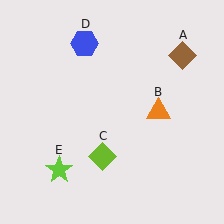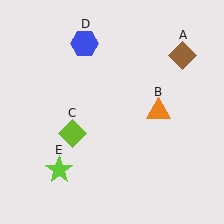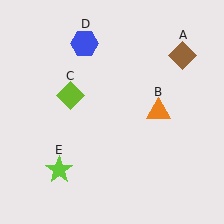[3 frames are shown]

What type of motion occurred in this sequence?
The lime diamond (object C) rotated clockwise around the center of the scene.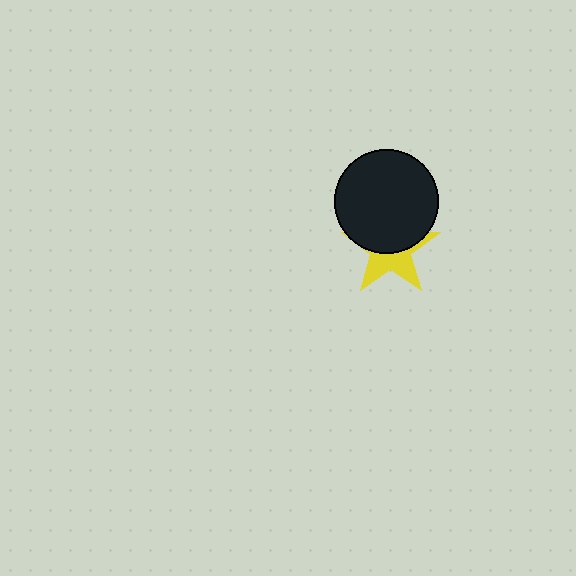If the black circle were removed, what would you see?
You would see the complete yellow star.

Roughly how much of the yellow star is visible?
About half of it is visible (roughly 46%).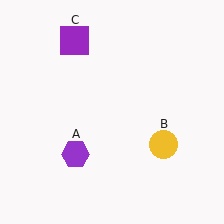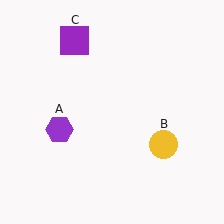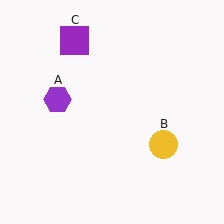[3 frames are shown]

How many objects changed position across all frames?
1 object changed position: purple hexagon (object A).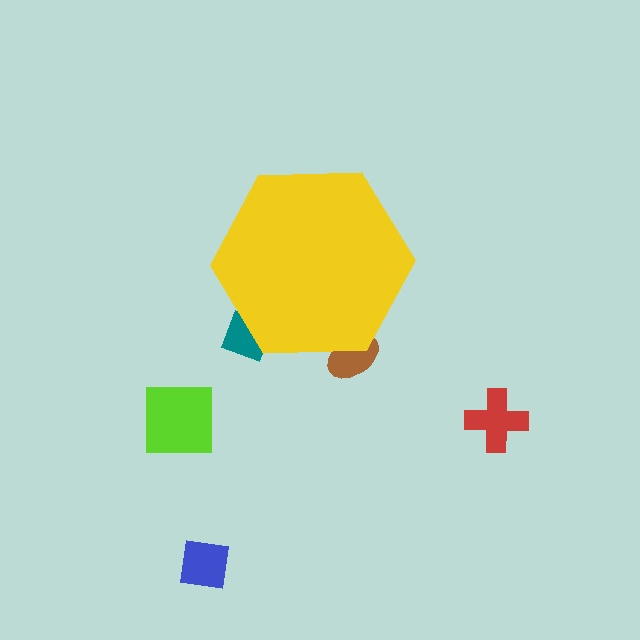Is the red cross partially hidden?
No, the red cross is fully visible.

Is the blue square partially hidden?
No, the blue square is fully visible.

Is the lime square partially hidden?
No, the lime square is fully visible.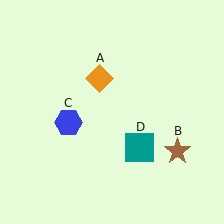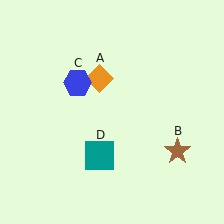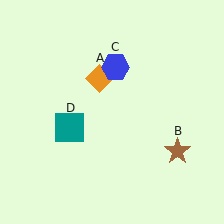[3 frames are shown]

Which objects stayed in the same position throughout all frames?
Orange diamond (object A) and brown star (object B) remained stationary.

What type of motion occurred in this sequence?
The blue hexagon (object C), teal square (object D) rotated clockwise around the center of the scene.